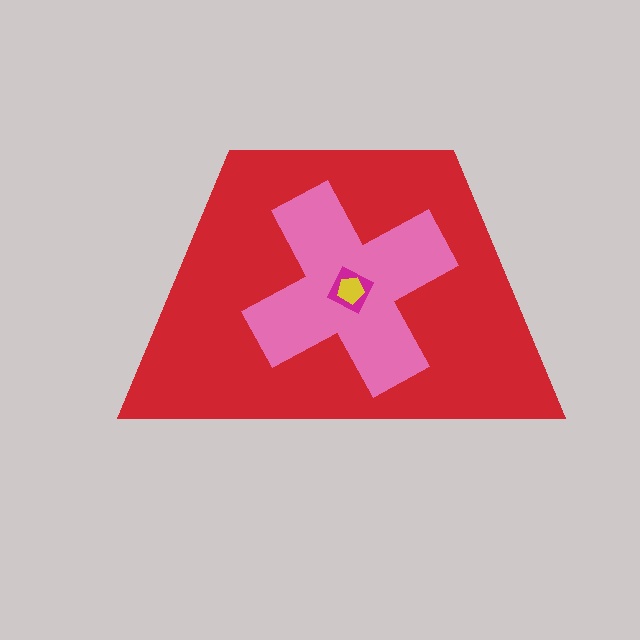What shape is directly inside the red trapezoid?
The pink cross.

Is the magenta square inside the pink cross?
Yes.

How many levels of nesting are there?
4.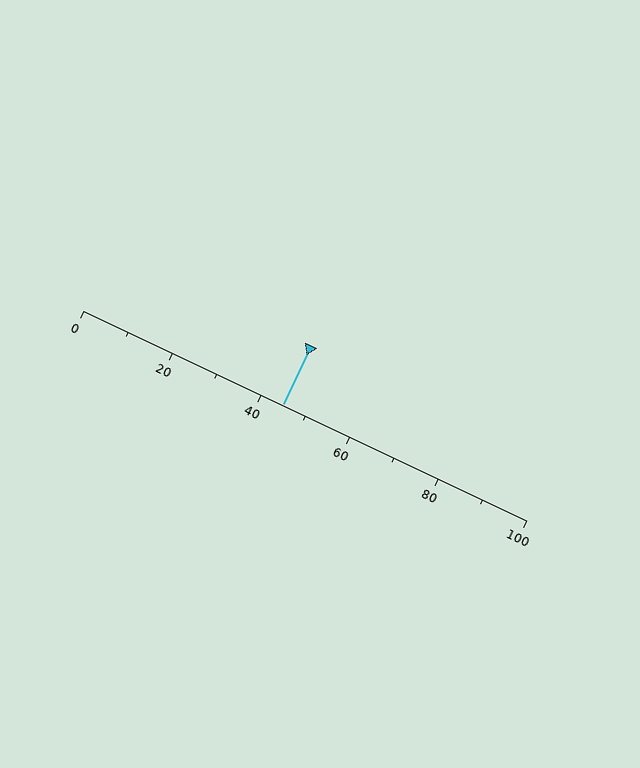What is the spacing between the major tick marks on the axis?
The major ticks are spaced 20 apart.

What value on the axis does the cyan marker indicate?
The marker indicates approximately 45.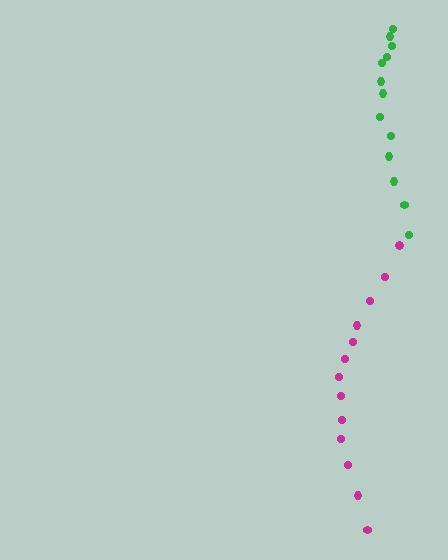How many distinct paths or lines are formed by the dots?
There are 2 distinct paths.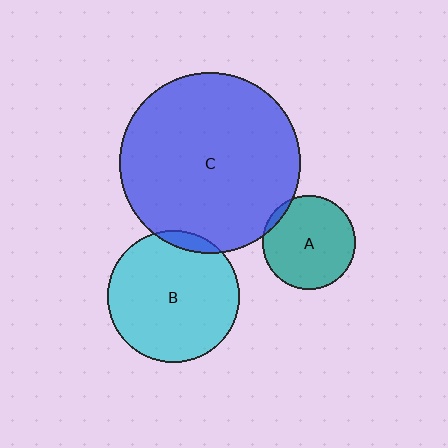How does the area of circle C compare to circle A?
Approximately 3.8 times.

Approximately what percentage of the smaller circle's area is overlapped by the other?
Approximately 5%.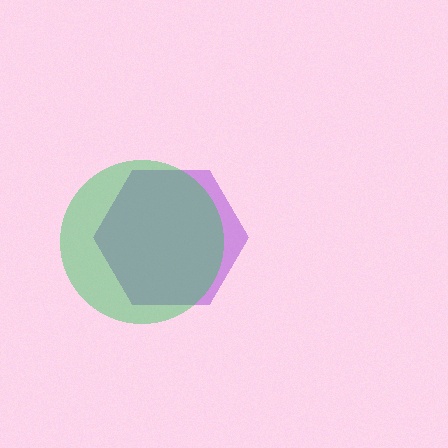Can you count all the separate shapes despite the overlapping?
Yes, there are 2 separate shapes.